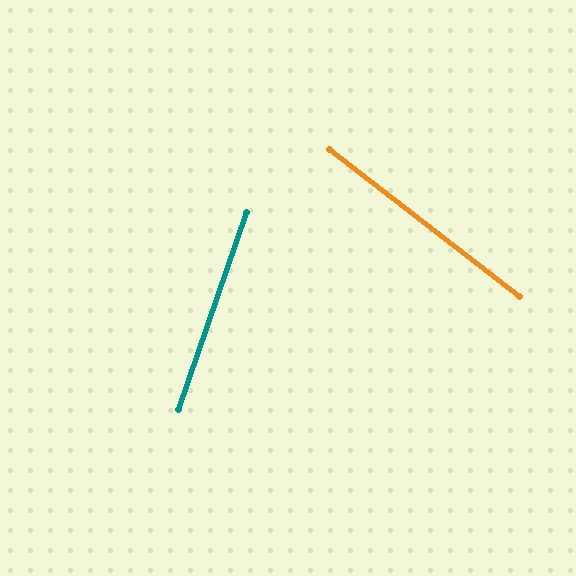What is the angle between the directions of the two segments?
Approximately 72 degrees.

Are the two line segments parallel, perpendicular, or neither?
Neither parallel nor perpendicular — they differ by about 72°.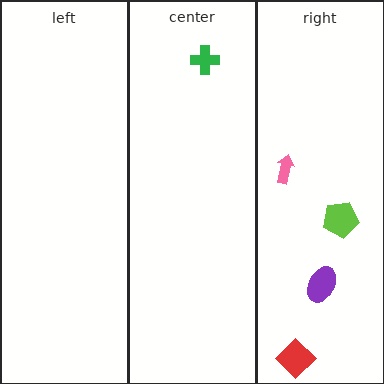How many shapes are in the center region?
1.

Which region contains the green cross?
The center region.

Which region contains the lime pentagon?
The right region.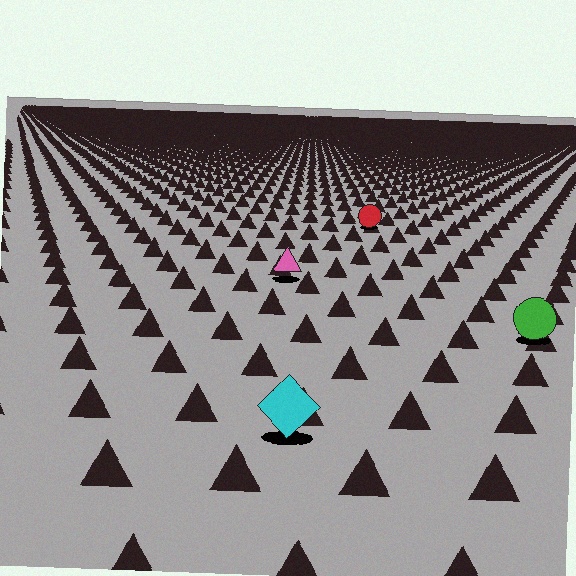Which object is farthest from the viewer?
The red circle is farthest from the viewer. It appears smaller and the ground texture around it is denser.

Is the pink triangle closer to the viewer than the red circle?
Yes. The pink triangle is closer — you can tell from the texture gradient: the ground texture is coarser near it.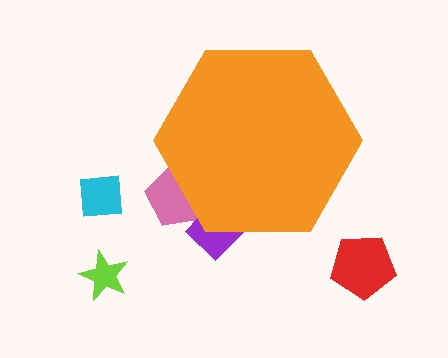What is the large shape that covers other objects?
An orange hexagon.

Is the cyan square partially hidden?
No, the cyan square is fully visible.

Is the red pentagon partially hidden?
No, the red pentagon is fully visible.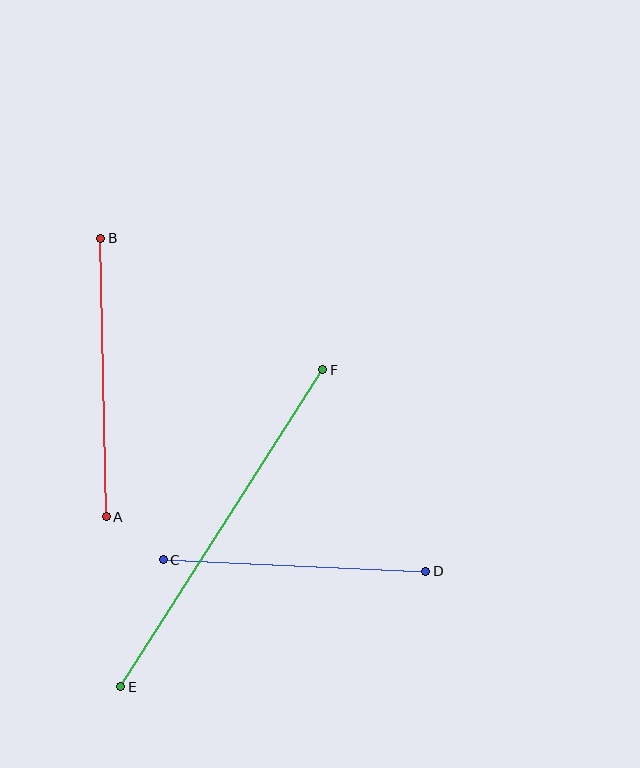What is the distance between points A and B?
The distance is approximately 279 pixels.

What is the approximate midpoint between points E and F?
The midpoint is at approximately (222, 528) pixels.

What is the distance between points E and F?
The distance is approximately 376 pixels.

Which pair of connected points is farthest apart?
Points E and F are farthest apart.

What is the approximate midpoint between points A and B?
The midpoint is at approximately (103, 378) pixels.